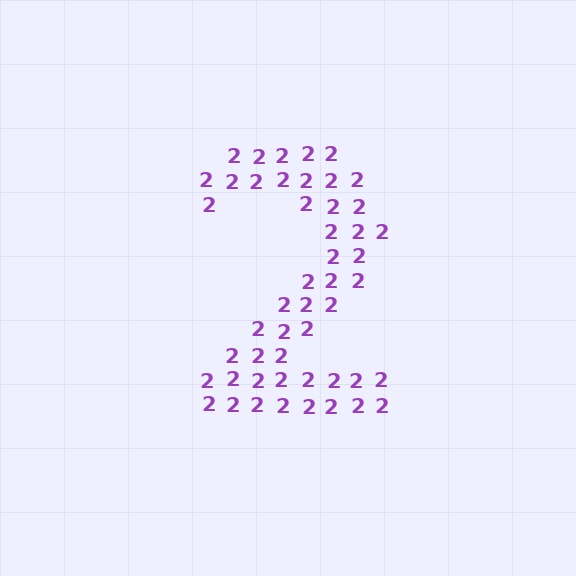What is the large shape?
The large shape is the digit 2.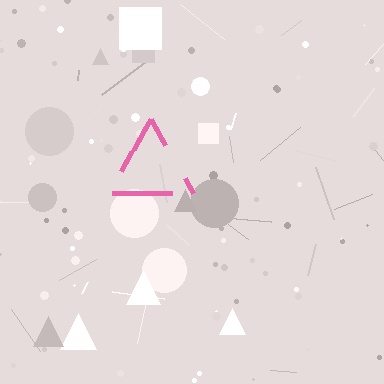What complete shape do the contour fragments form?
The contour fragments form a triangle.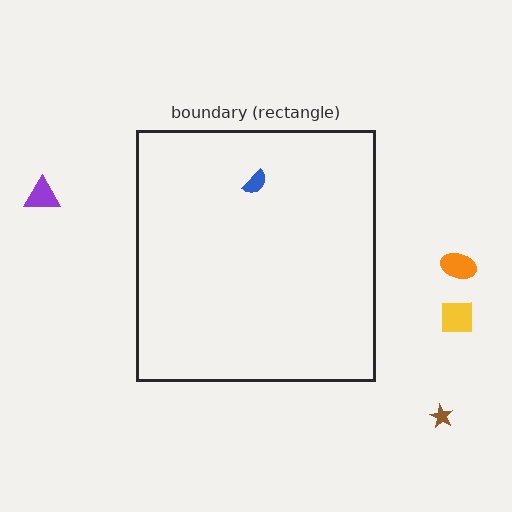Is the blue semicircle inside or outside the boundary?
Inside.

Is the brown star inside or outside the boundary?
Outside.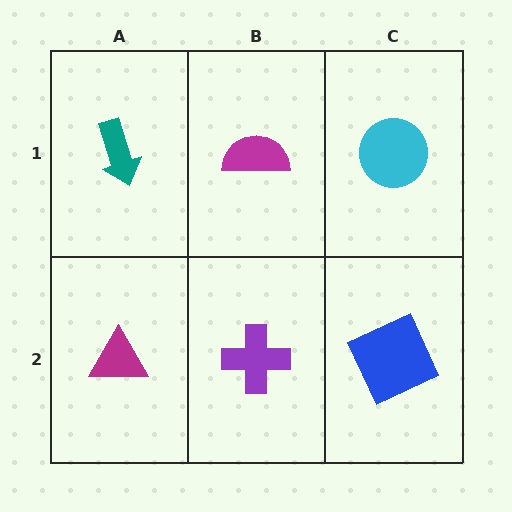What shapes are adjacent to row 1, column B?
A purple cross (row 2, column B), a teal arrow (row 1, column A), a cyan circle (row 1, column C).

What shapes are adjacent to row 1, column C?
A blue square (row 2, column C), a magenta semicircle (row 1, column B).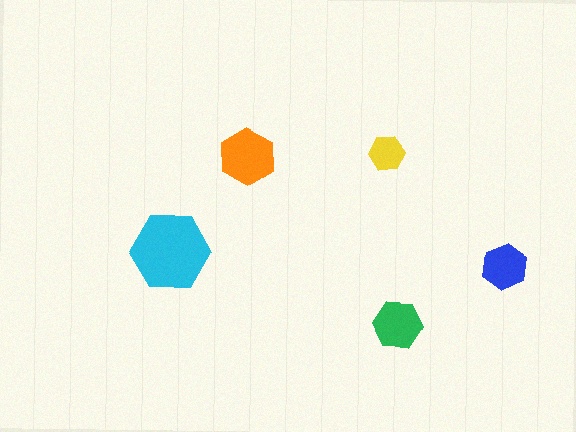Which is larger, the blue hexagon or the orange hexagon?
The orange one.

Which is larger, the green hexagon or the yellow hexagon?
The green one.